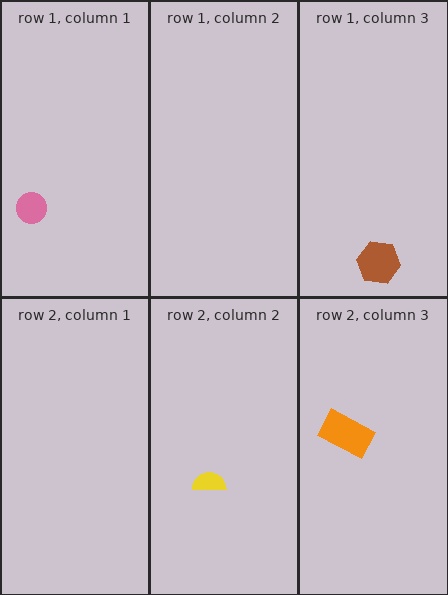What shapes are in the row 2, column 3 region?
The orange rectangle.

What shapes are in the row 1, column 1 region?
The pink circle.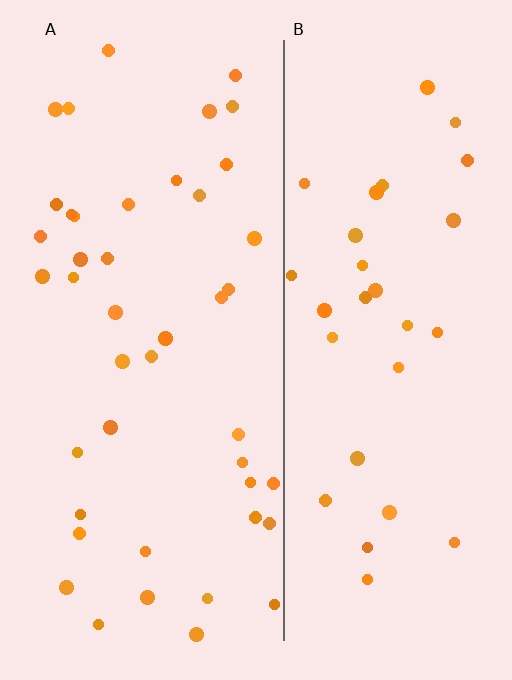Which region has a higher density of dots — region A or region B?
A (the left).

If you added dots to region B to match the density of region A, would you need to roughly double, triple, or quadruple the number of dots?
Approximately double.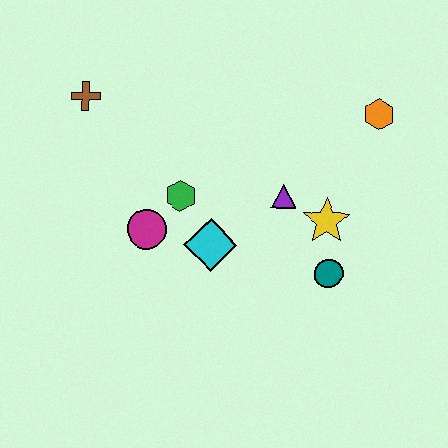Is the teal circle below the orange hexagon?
Yes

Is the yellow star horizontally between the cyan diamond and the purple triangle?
No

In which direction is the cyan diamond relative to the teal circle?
The cyan diamond is to the left of the teal circle.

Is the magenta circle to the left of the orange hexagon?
Yes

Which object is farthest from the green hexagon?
The orange hexagon is farthest from the green hexagon.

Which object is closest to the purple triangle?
The yellow star is closest to the purple triangle.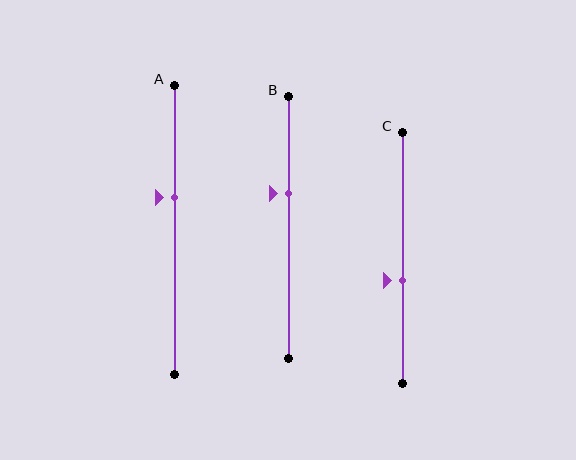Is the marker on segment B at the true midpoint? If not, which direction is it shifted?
No, the marker on segment B is shifted upward by about 13% of the segment length.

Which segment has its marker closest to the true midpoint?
Segment C has its marker closest to the true midpoint.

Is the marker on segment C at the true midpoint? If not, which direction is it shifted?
No, the marker on segment C is shifted downward by about 9% of the segment length.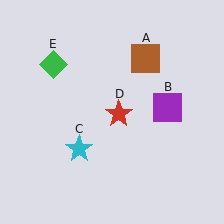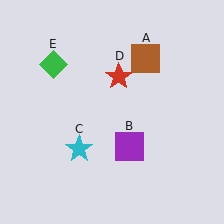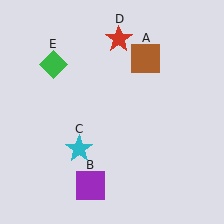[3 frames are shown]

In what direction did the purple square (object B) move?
The purple square (object B) moved down and to the left.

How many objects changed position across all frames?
2 objects changed position: purple square (object B), red star (object D).